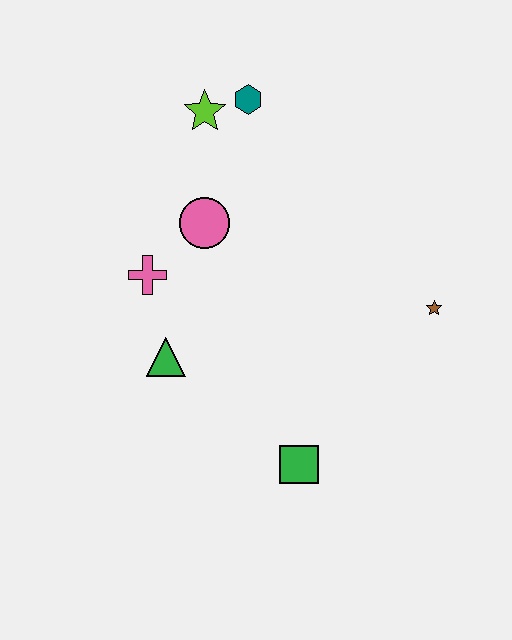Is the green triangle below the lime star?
Yes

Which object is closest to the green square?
The green triangle is closest to the green square.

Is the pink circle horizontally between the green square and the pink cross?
Yes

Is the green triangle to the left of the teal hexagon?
Yes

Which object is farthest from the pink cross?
The brown star is farthest from the pink cross.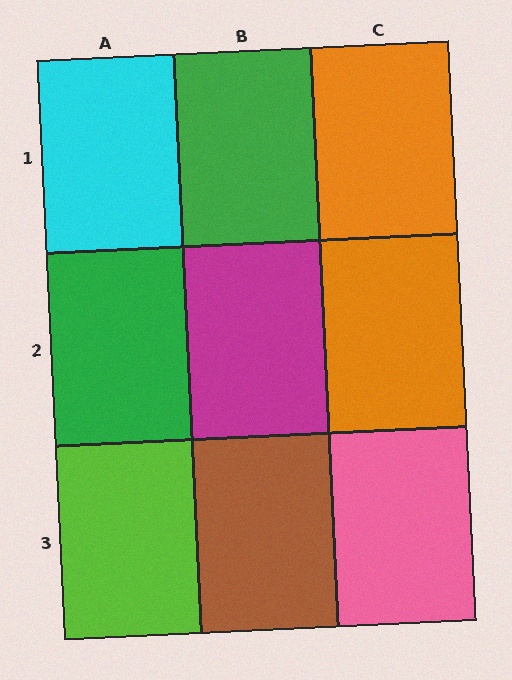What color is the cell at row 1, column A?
Cyan.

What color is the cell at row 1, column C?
Orange.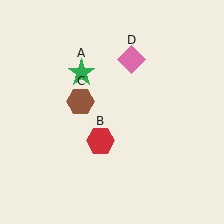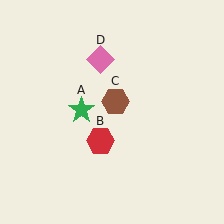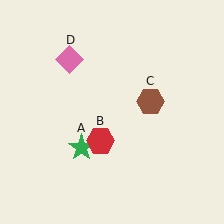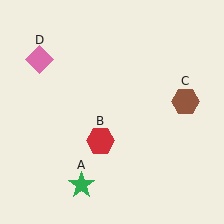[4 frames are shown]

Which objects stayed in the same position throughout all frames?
Red hexagon (object B) remained stationary.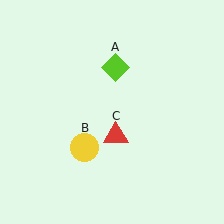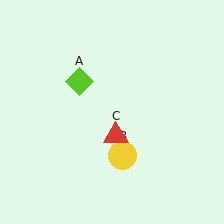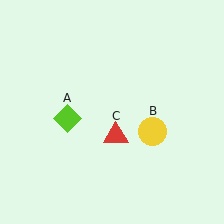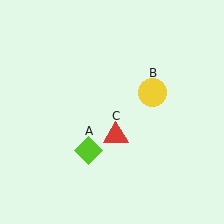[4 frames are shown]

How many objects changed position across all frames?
2 objects changed position: lime diamond (object A), yellow circle (object B).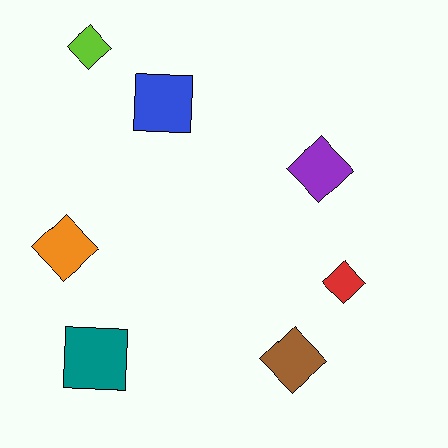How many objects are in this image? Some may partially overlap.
There are 7 objects.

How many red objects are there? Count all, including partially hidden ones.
There is 1 red object.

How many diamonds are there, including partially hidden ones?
There are 5 diamonds.